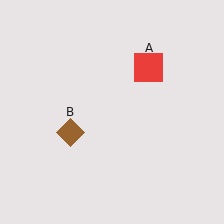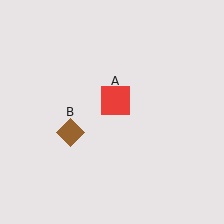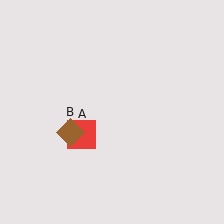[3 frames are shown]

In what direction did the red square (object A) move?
The red square (object A) moved down and to the left.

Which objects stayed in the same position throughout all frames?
Brown diamond (object B) remained stationary.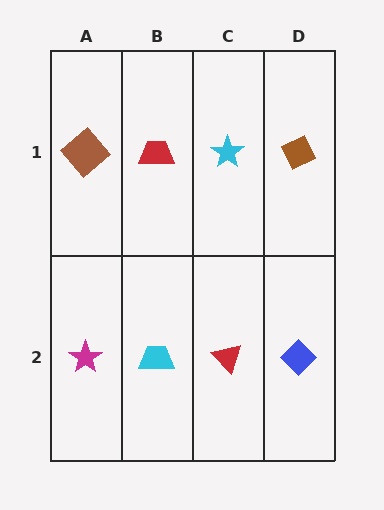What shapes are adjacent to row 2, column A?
A brown diamond (row 1, column A), a cyan trapezoid (row 2, column B).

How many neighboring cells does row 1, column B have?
3.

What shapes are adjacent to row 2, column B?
A red trapezoid (row 1, column B), a magenta star (row 2, column A), a red triangle (row 2, column C).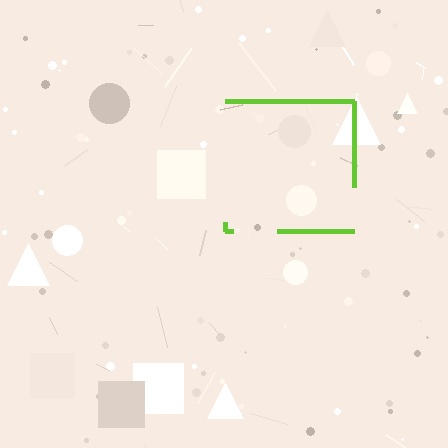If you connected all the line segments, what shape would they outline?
They would outline a square.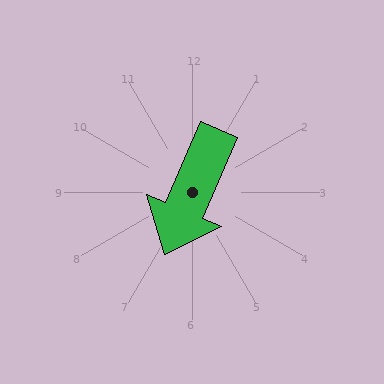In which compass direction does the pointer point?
Southwest.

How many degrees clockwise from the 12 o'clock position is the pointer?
Approximately 203 degrees.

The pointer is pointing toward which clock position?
Roughly 7 o'clock.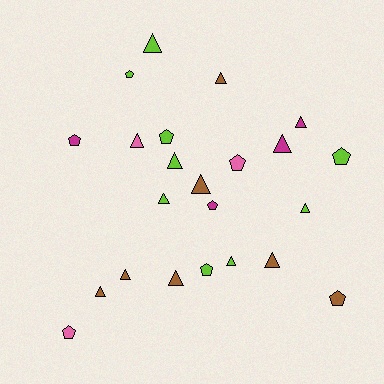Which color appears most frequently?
Lime, with 9 objects.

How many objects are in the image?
There are 23 objects.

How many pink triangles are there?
There is 1 pink triangle.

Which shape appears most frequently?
Triangle, with 14 objects.